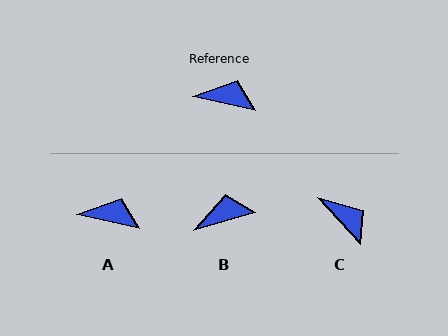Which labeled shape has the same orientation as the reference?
A.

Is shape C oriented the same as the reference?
No, it is off by about 35 degrees.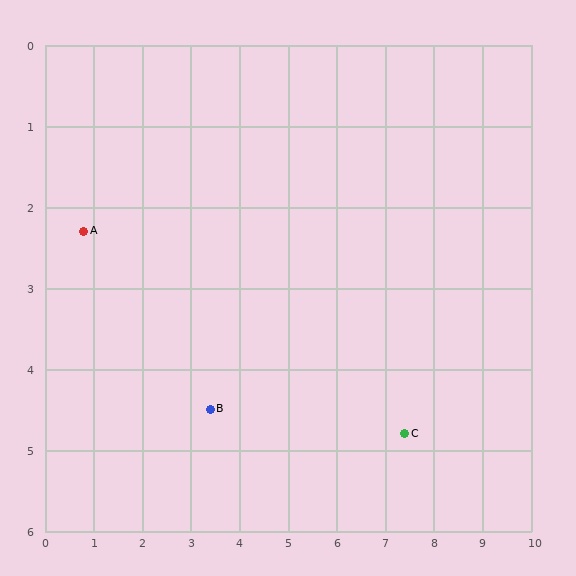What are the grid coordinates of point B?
Point B is at approximately (3.4, 4.5).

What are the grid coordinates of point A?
Point A is at approximately (0.8, 2.3).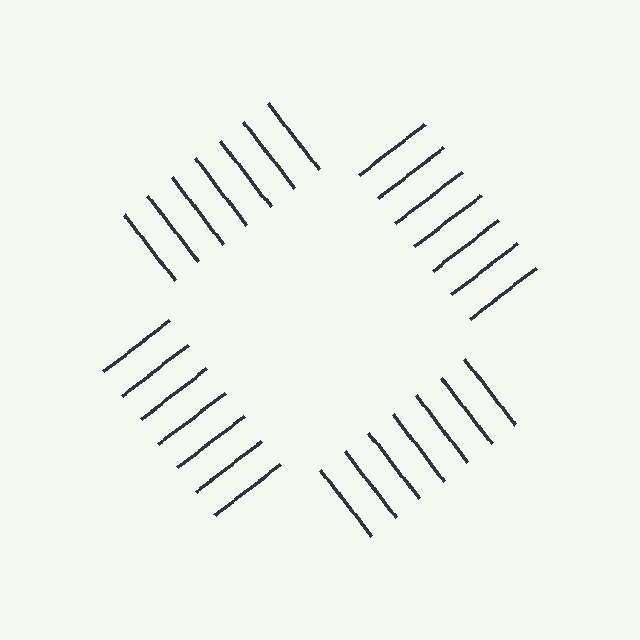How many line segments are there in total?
28 — 7 along each of the 4 edges.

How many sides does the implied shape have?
4 sides — the line-ends trace a square.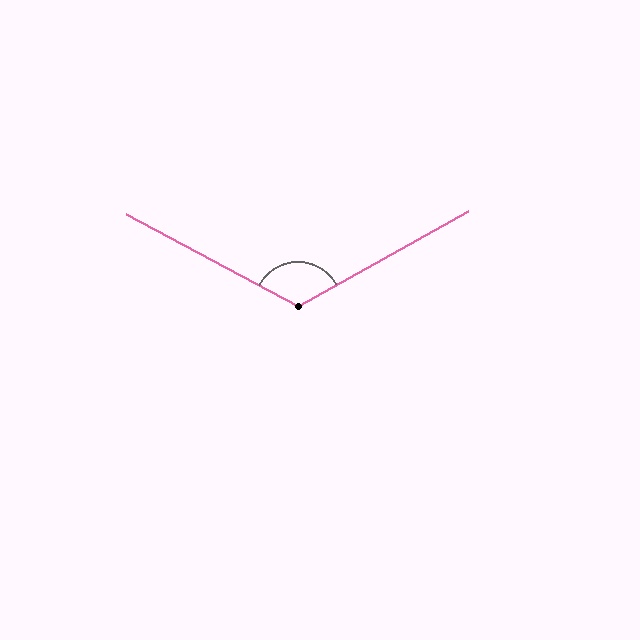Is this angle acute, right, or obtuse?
It is obtuse.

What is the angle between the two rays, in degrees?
Approximately 123 degrees.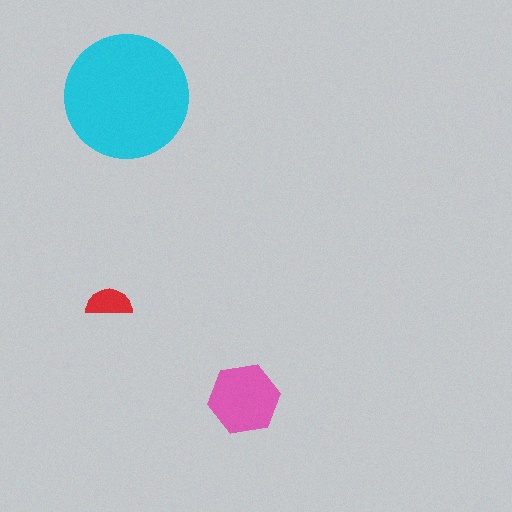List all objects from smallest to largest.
The red semicircle, the pink hexagon, the cyan circle.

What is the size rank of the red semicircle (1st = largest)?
3rd.